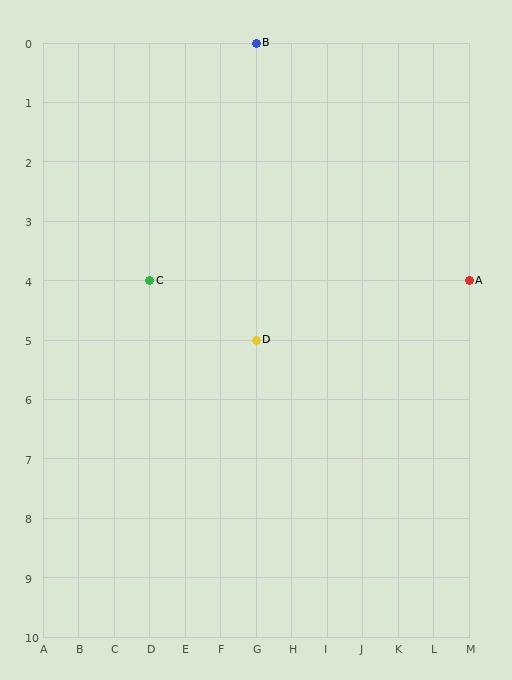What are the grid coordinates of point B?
Point B is at grid coordinates (G, 0).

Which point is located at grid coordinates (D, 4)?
Point C is at (D, 4).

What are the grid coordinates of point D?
Point D is at grid coordinates (G, 5).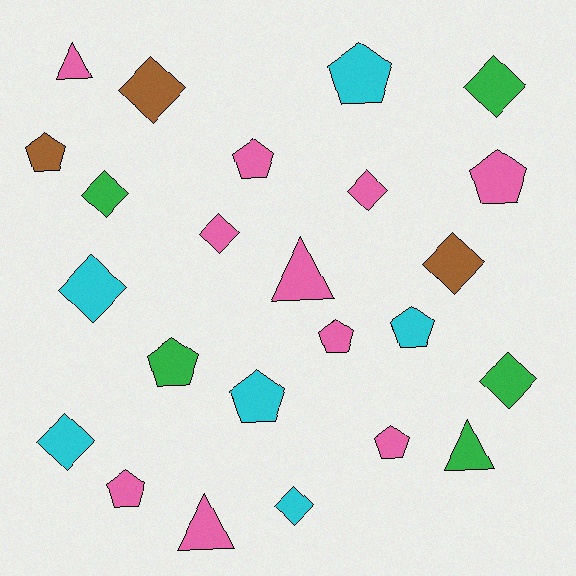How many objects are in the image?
There are 24 objects.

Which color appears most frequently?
Pink, with 10 objects.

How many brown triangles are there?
There are no brown triangles.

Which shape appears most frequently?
Pentagon, with 10 objects.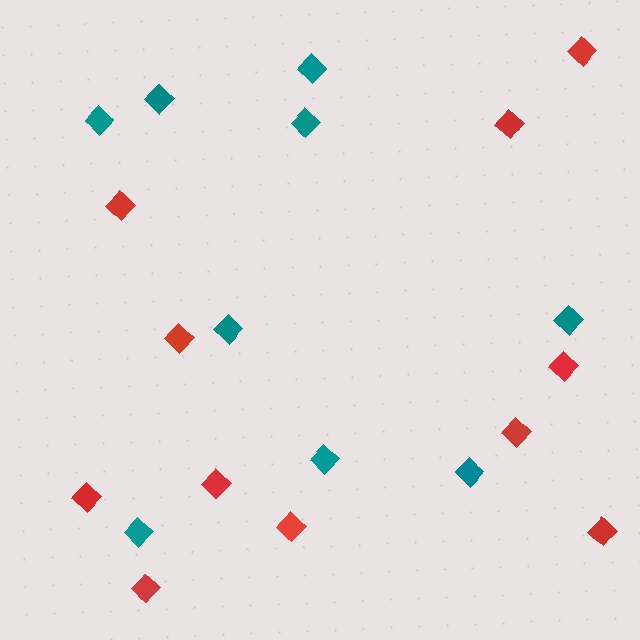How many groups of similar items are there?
There are 2 groups: one group of teal diamonds (9) and one group of red diamonds (11).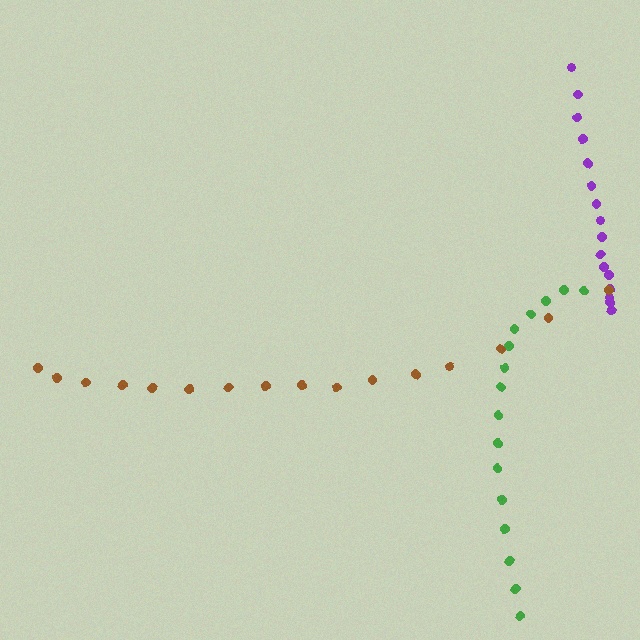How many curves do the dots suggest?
There are 3 distinct paths.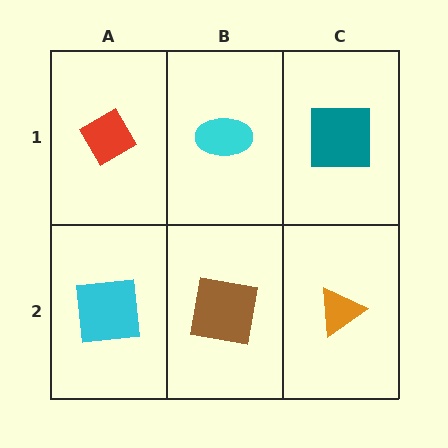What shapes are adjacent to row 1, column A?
A cyan square (row 2, column A), a cyan ellipse (row 1, column B).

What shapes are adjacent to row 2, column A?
A red diamond (row 1, column A), a brown square (row 2, column B).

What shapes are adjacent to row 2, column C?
A teal square (row 1, column C), a brown square (row 2, column B).